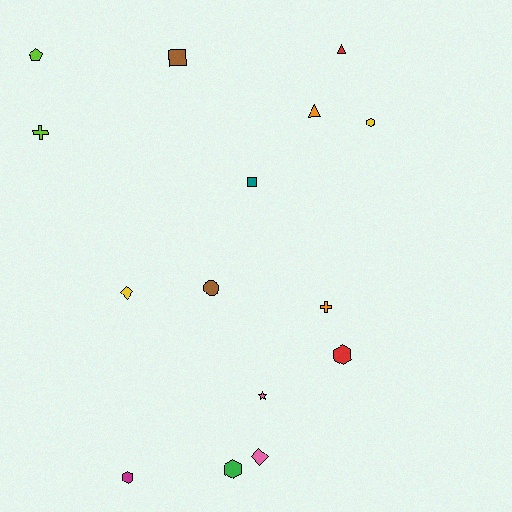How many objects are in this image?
There are 15 objects.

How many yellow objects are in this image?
There are 2 yellow objects.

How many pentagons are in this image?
There is 1 pentagon.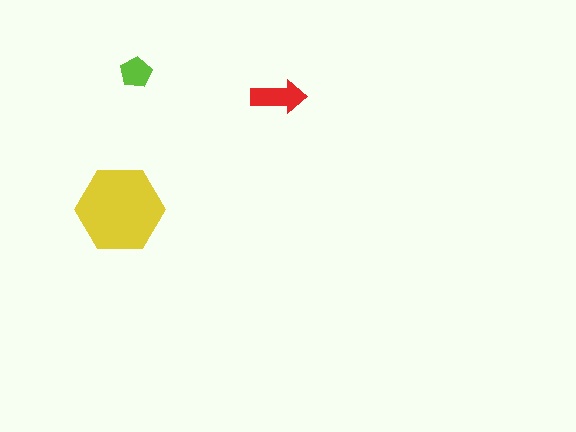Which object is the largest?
The yellow hexagon.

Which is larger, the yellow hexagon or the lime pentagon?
The yellow hexagon.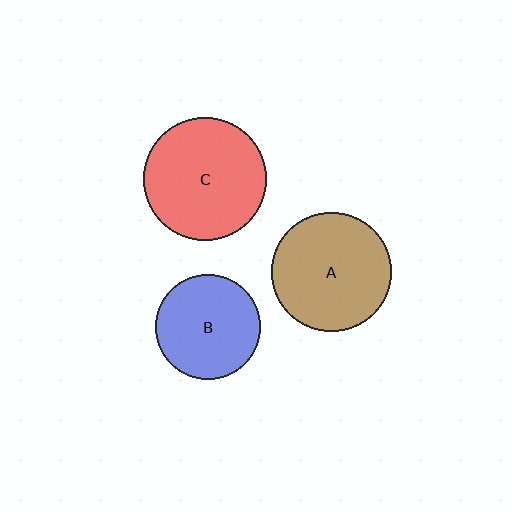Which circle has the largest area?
Circle C (red).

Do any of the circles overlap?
No, none of the circles overlap.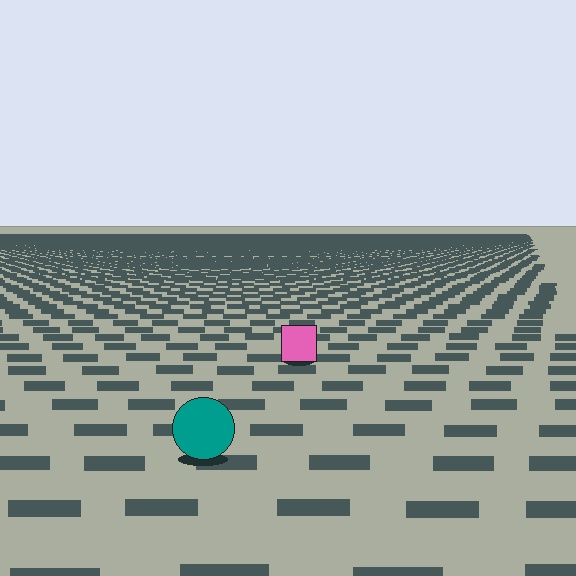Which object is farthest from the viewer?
The pink square is farthest from the viewer. It appears smaller and the ground texture around it is denser.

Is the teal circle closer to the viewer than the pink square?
Yes. The teal circle is closer — you can tell from the texture gradient: the ground texture is coarser near it.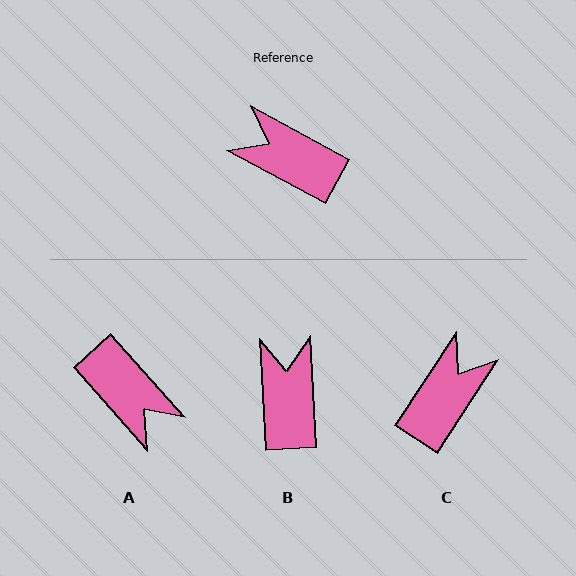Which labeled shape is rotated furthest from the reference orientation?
A, about 160 degrees away.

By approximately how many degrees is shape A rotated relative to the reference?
Approximately 160 degrees counter-clockwise.